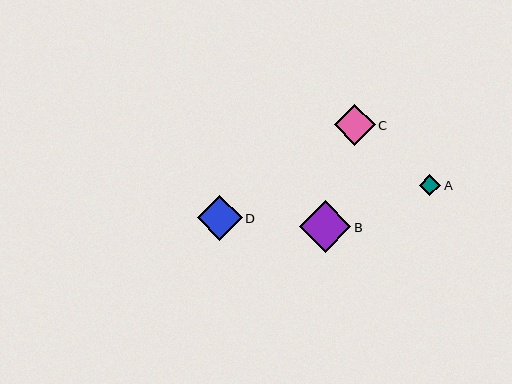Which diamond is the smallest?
Diamond A is the smallest with a size of approximately 21 pixels.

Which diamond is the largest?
Diamond B is the largest with a size of approximately 51 pixels.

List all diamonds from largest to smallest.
From largest to smallest: B, D, C, A.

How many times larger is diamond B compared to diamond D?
Diamond B is approximately 1.2 times the size of diamond D.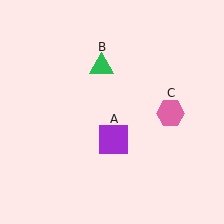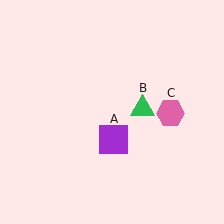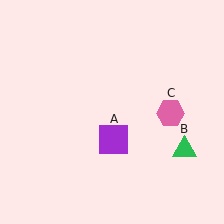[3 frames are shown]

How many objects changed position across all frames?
1 object changed position: green triangle (object B).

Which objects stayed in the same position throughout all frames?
Purple square (object A) and pink hexagon (object C) remained stationary.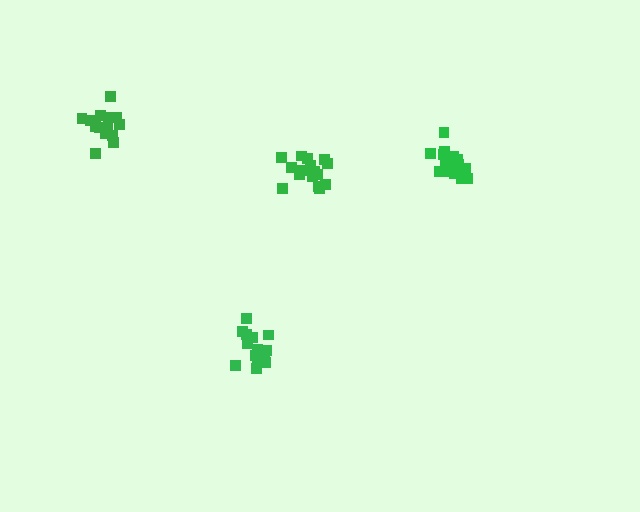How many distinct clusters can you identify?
There are 4 distinct clusters.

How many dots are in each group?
Group 1: 16 dots, Group 2: 15 dots, Group 3: 19 dots, Group 4: 16 dots (66 total).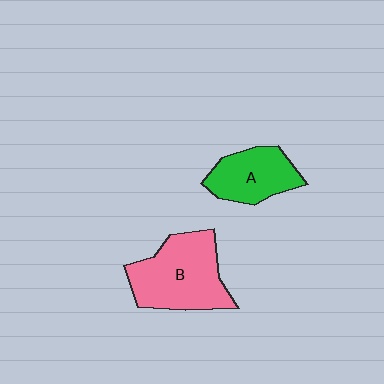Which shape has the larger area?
Shape B (pink).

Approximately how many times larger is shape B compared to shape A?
Approximately 1.5 times.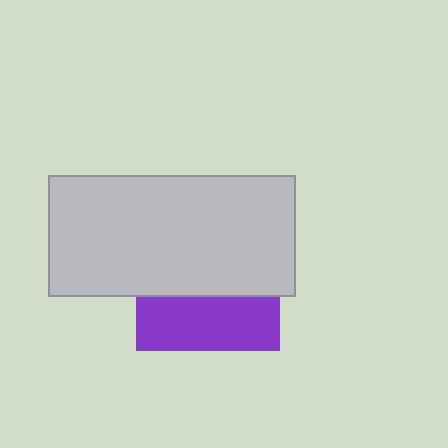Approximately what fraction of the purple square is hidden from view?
Roughly 62% of the purple square is hidden behind the light gray rectangle.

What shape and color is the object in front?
The object in front is a light gray rectangle.